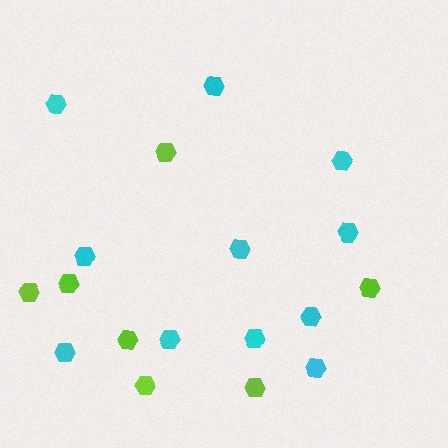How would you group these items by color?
There are 2 groups: one group of cyan hexagons (11) and one group of lime hexagons (7).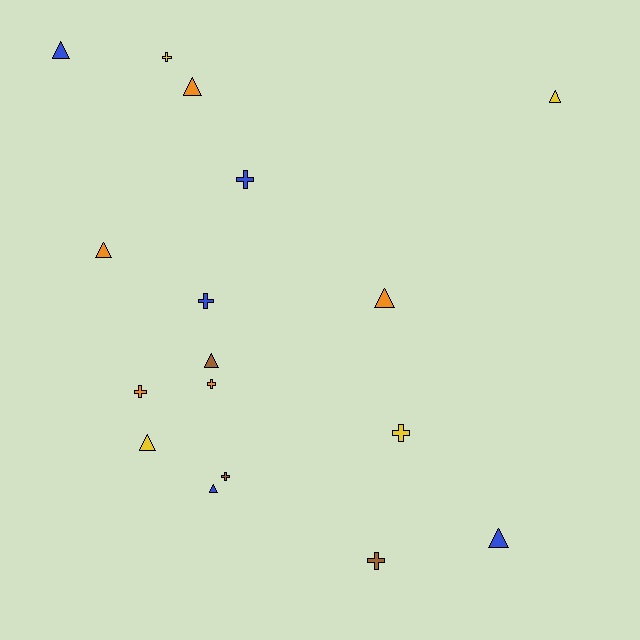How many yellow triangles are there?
There are 2 yellow triangles.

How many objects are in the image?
There are 17 objects.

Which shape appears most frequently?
Triangle, with 9 objects.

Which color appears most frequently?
Blue, with 5 objects.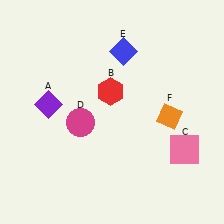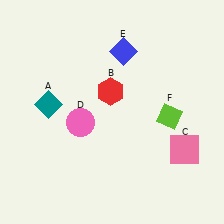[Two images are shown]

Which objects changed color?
A changed from purple to teal. D changed from magenta to pink. F changed from orange to lime.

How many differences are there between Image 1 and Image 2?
There are 3 differences between the two images.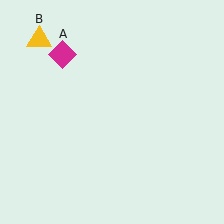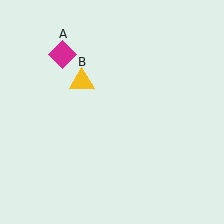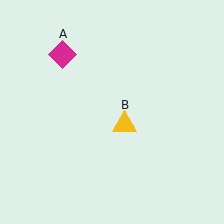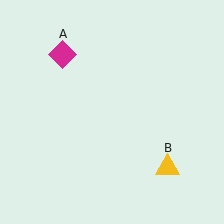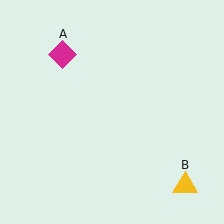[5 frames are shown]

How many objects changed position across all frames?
1 object changed position: yellow triangle (object B).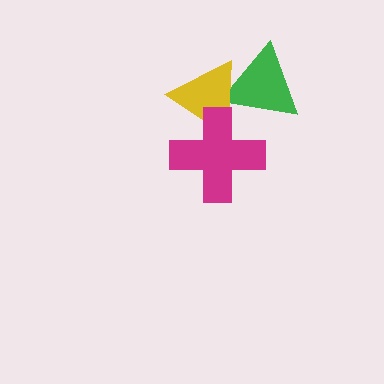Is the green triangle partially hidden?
Yes, it is partially covered by another shape.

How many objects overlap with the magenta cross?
2 objects overlap with the magenta cross.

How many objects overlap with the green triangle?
2 objects overlap with the green triangle.